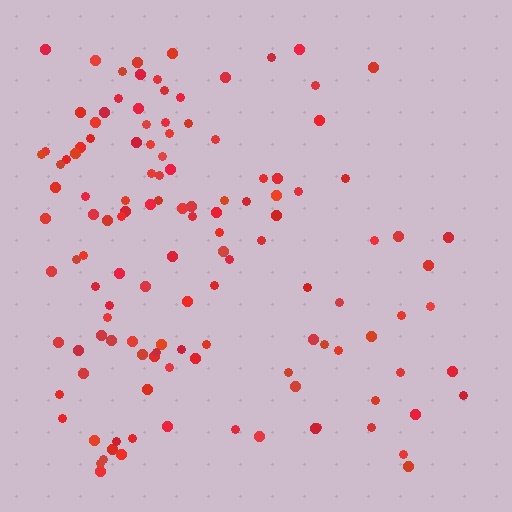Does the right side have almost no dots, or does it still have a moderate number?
Still a moderate number, just noticeably fewer than the left.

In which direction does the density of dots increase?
From right to left, with the left side densest.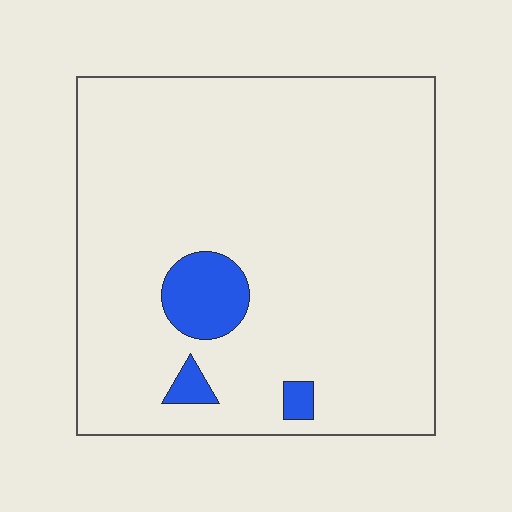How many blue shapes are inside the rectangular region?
3.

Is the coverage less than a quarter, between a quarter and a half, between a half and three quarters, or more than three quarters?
Less than a quarter.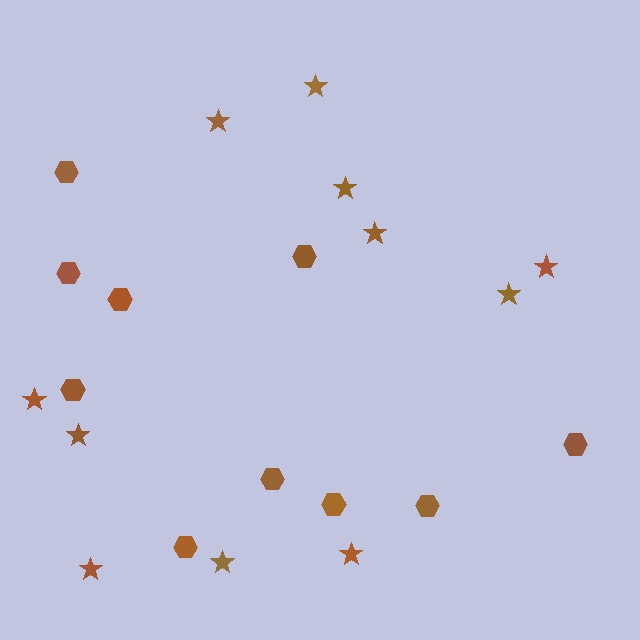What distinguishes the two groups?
There are 2 groups: one group of hexagons (10) and one group of stars (11).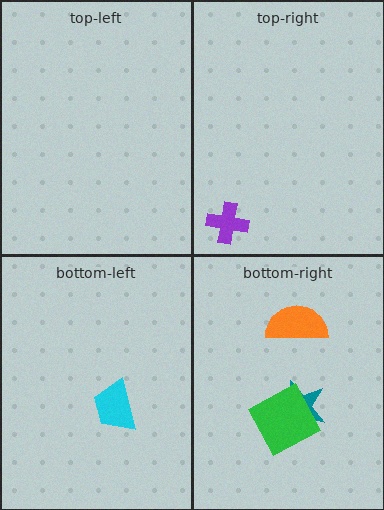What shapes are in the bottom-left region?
The cyan trapezoid.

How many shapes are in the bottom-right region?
3.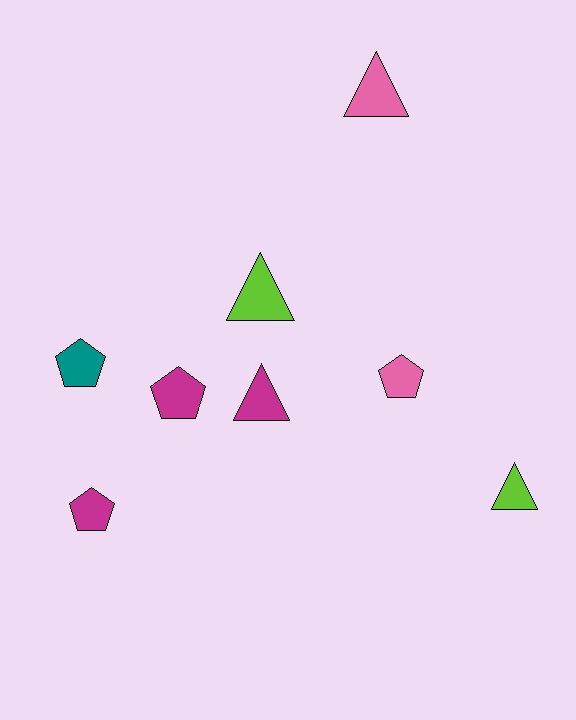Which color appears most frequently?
Magenta, with 3 objects.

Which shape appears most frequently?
Pentagon, with 4 objects.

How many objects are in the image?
There are 8 objects.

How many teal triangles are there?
There are no teal triangles.